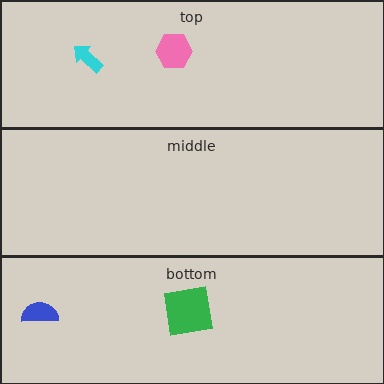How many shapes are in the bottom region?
2.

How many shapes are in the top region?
2.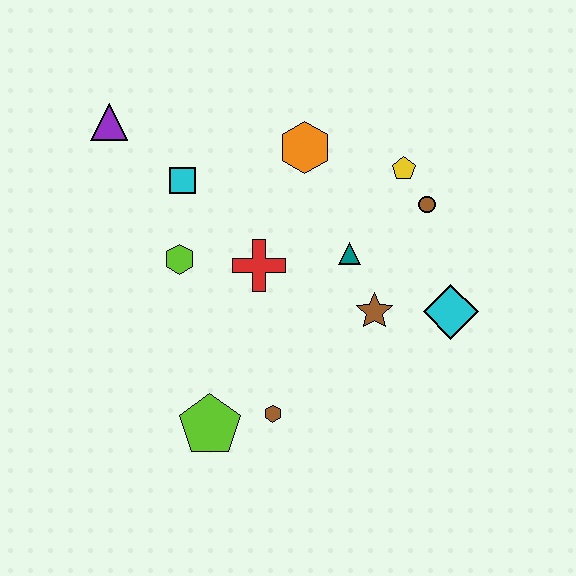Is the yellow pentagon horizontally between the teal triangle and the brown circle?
Yes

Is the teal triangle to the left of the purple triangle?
No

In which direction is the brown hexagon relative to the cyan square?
The brown hexagon is below the cyan square.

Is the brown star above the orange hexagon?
No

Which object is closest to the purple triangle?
The cyan square is closest to the purple triangle.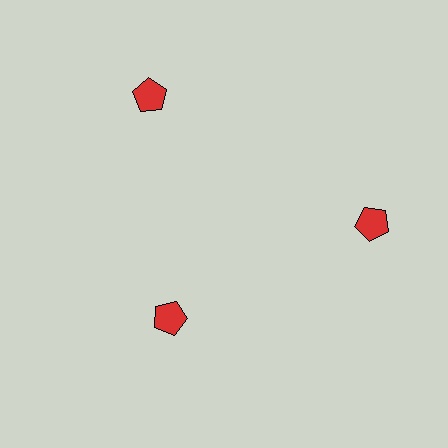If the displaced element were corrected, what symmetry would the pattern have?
It would have 3-fold rotational symmetry — the pattern would map onto itself every 120 degrees.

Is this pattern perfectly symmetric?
No. The 3 red pentagons are arranged in a ring, but one element near the 7 o'clock position is pulled inward toward the center, breaking the 3-fold rotational symmetry.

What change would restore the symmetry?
The symmetry would be restored by moving it outward, back onto the ring so that all 3 pentagons sit at equal angles and equal distance from the center.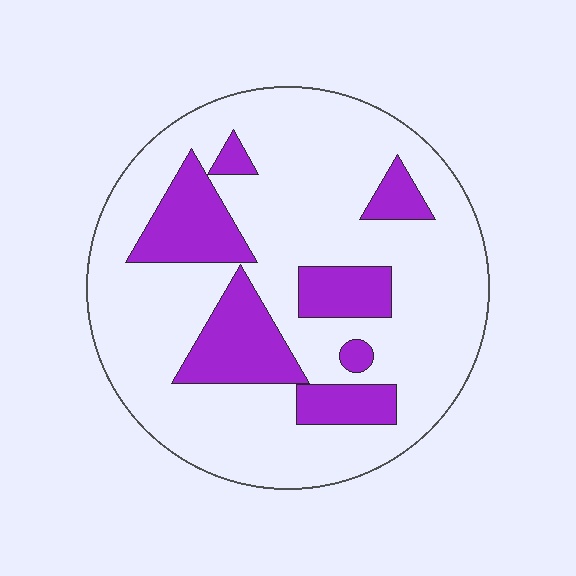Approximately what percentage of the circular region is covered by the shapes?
Approximately 25%.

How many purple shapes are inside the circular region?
7.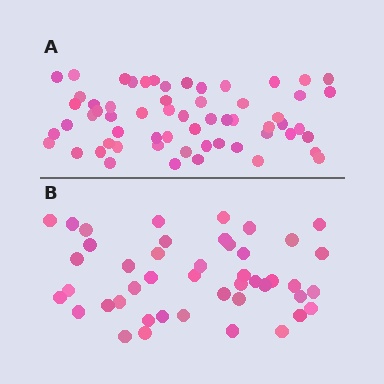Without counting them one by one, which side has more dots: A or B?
Region A (the top region) has more dots.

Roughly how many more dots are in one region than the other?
Region A has approximately 15 more dots than region B.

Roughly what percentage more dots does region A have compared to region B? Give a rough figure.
About 35% more.